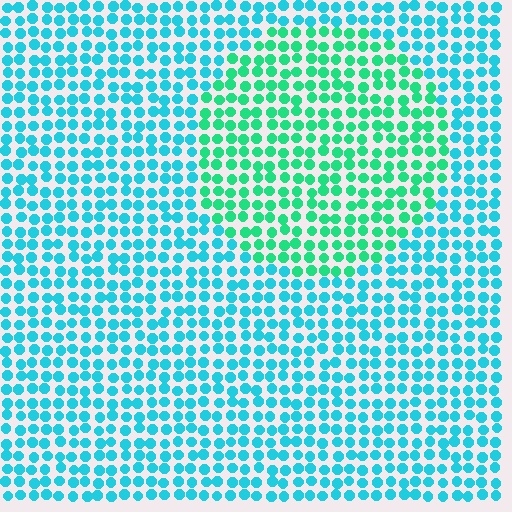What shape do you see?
I see a circle.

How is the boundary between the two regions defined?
The boundary is defined purely by a slight shift in hue (about 36 degrees). Spacing, size, and orientation are identical on both sides.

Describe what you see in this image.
The image is filled with small cyan elements in a uniform arrangement. A circle-shaped region is visible where the elements are tinted to a slightly different hue, forming a subtle color boundary.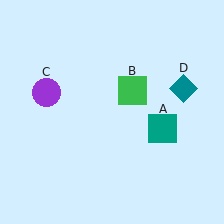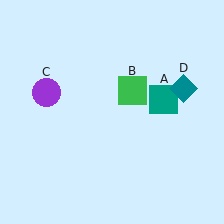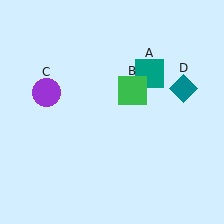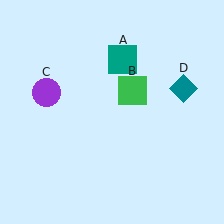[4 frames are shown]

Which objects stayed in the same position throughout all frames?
Green square (object B) and purple circle (object C) and teal diamond (object D) remained stationary.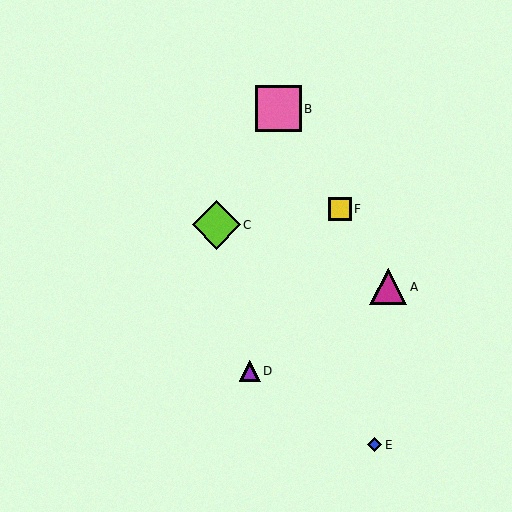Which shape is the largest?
The lime diamond (labeled C) is the largest.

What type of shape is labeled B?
Shape B is a pink square.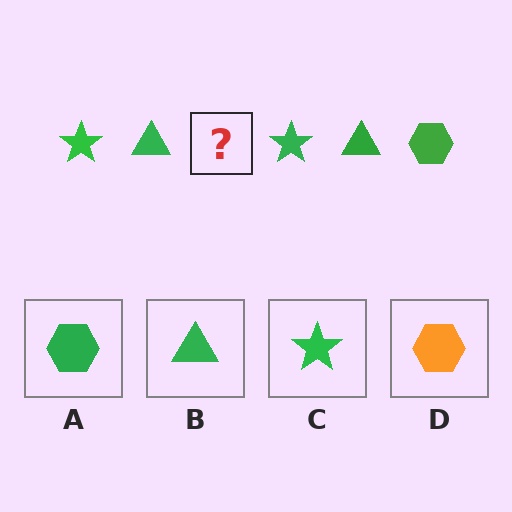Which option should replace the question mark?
Option A.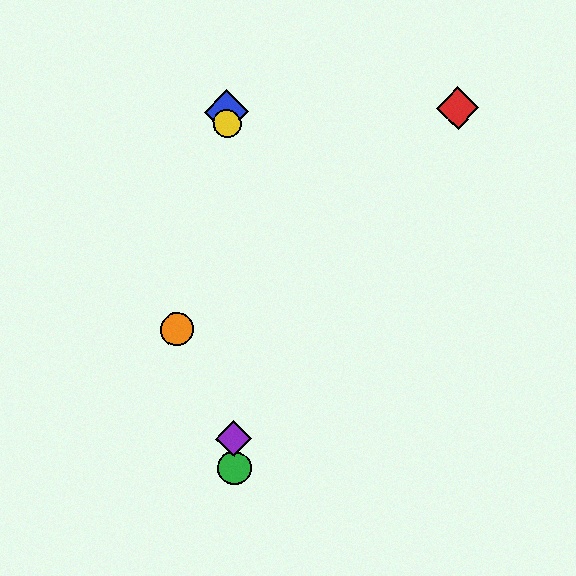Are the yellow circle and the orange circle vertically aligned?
No, the yellow circle is at x≈227 and the orange circle is at x≈177.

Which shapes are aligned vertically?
The blue diamond, the green circle, the yellow circle, the purple diamond are aligned vertically.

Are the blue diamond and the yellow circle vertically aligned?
Yes, both are at x≈227.